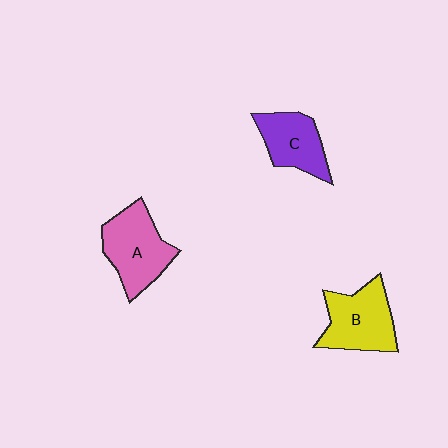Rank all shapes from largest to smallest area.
From largest to smallest: A (pink), B (yellow), C (purple).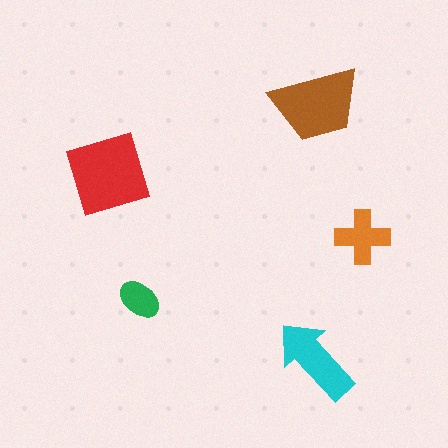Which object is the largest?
The red diamond.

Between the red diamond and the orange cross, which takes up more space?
The red diamond.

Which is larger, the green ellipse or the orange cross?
The orange cross.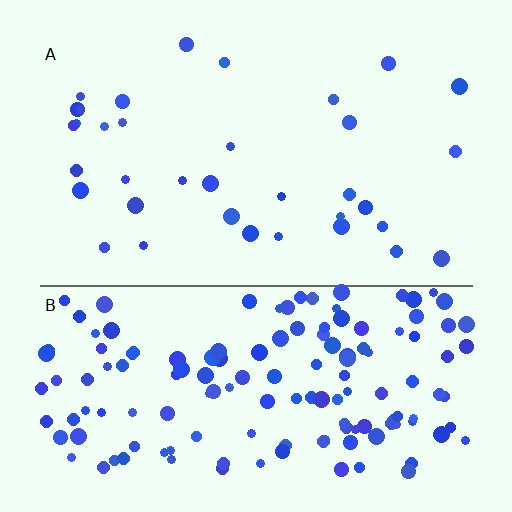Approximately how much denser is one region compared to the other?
Approximately 4.3× — region B over region A.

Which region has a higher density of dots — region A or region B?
B (the bottom).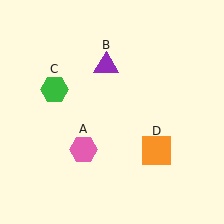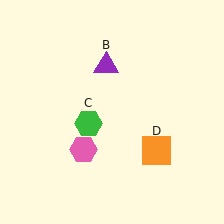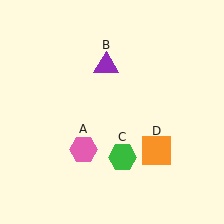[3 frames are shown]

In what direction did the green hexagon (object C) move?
The green hexagon (object C) moved down and to the right.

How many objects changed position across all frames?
1 object changed position: green hexagon (object C).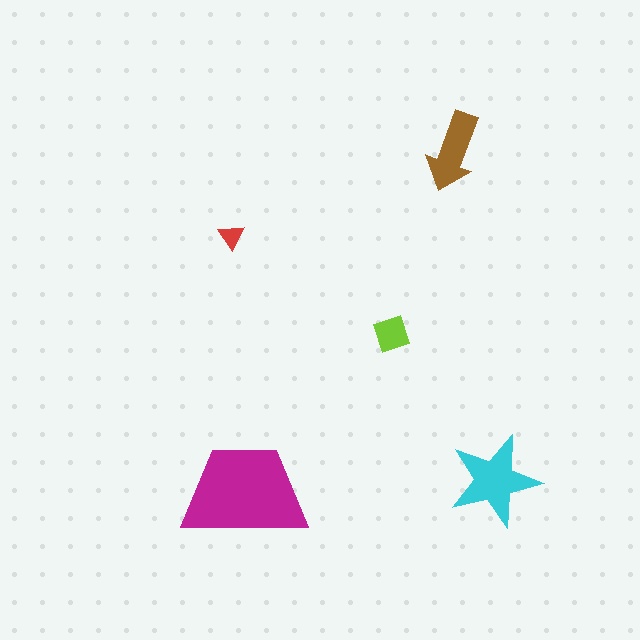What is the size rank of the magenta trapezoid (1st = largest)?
1st.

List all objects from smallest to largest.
The red triangle, the lime diamond, the brown arrow, the cyan star, the magenta trapezoid.